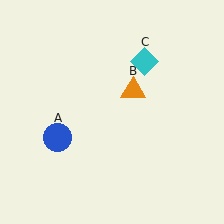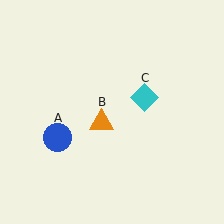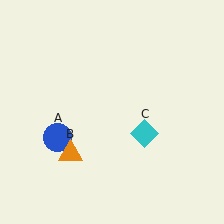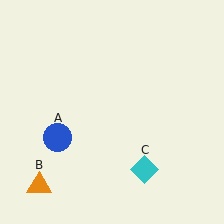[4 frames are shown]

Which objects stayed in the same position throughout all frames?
Blue circle (object A) remained stationary.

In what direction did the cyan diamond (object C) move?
The cyan diamond (object C) moved down.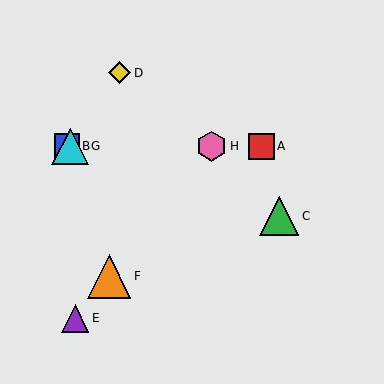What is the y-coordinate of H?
Object H is at y≈146.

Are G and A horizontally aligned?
Yes, both are at y≈146.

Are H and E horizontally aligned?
No, H is at y≈146 and E is at y≈318.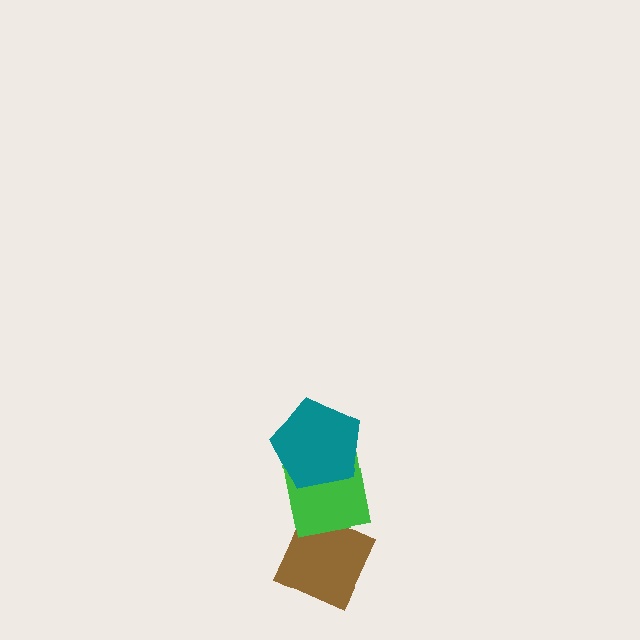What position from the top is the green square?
The green square is 2nd from the top.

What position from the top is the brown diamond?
The brown diamond is 3rd from the top.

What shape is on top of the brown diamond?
The green square is on top of the brown diamond.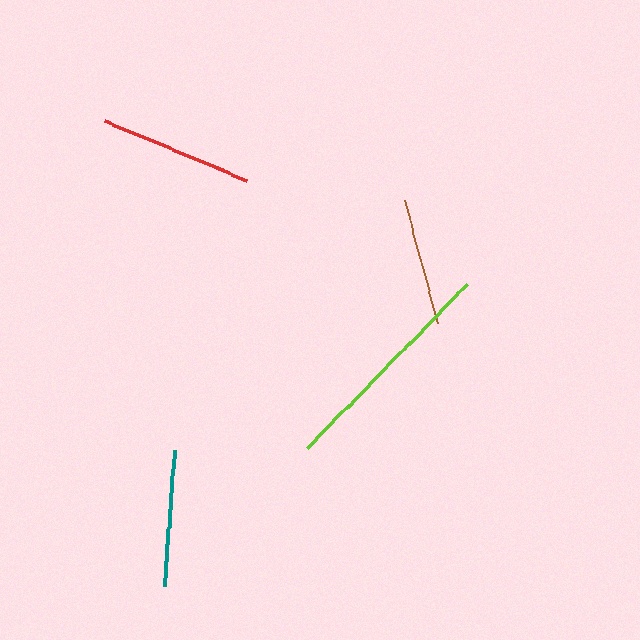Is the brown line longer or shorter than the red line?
The red line is longer than the brown line.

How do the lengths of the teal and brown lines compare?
The teal and brown lines are approximately the same length.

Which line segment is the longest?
The lime line is the longest at approximately 228 pixels.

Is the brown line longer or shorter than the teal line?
The teal line is longer than the brown line.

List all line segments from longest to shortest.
From longest to shortest: lime, red, teal, brown.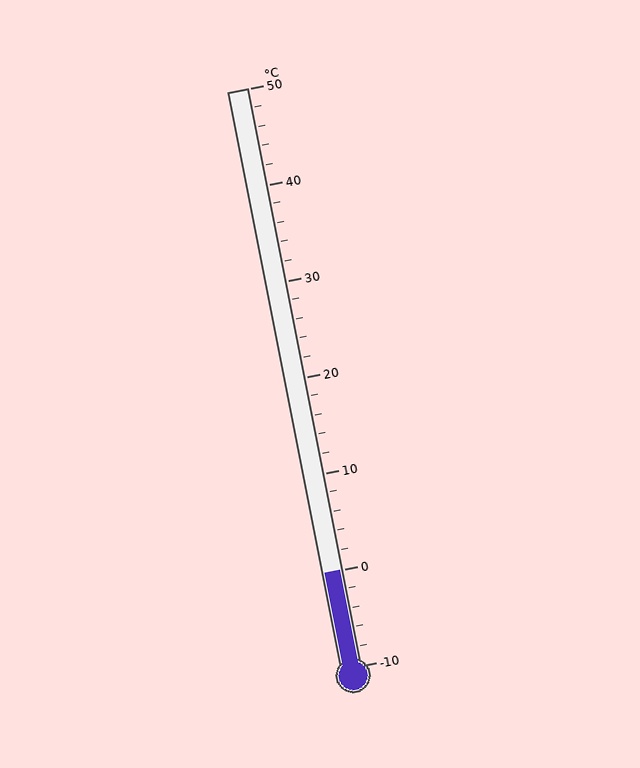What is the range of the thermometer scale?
The thermometer scale ranges from -10°C to 50°C.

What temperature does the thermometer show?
The thermometer shows approximately 0°C.